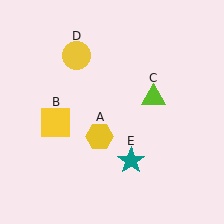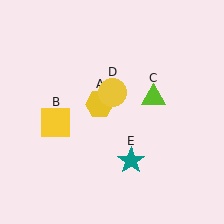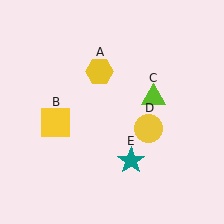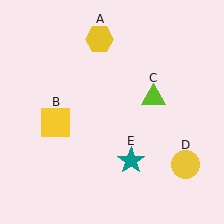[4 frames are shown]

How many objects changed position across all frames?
2 objects changed position: yellow hexagon (object A), yellow circle (object D).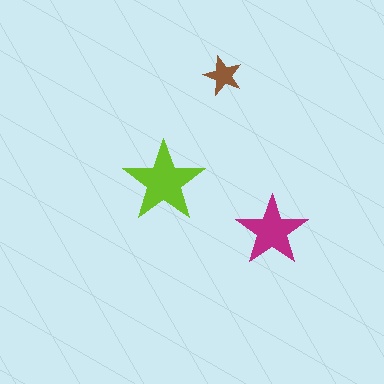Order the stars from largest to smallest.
the lime one, the magenta one, the brown one.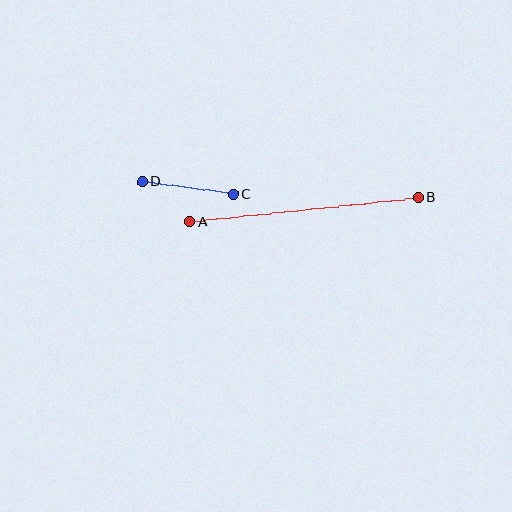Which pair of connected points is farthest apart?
Points A and B are farthest apart.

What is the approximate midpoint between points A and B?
The midpoint is at approximately (304, 210) pixels.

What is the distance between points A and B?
The distance is approximately 230 pixels.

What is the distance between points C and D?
The distance is approximately 92 pixels.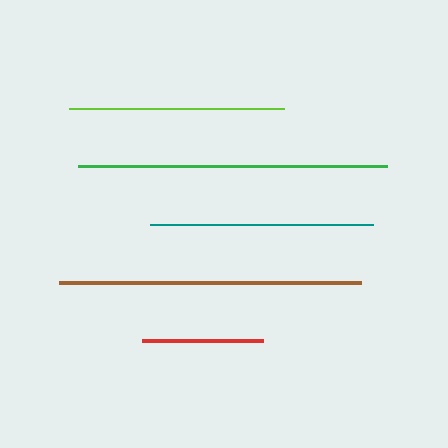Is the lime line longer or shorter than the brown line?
The brown line is longer than the lime line.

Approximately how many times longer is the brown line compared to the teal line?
The brown line is approximately 1.4 times the length of the teal line.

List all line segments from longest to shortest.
From longest to shortest: green, brown, teal, lime, red.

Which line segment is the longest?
The green line is the longest at approximately 309 pixels.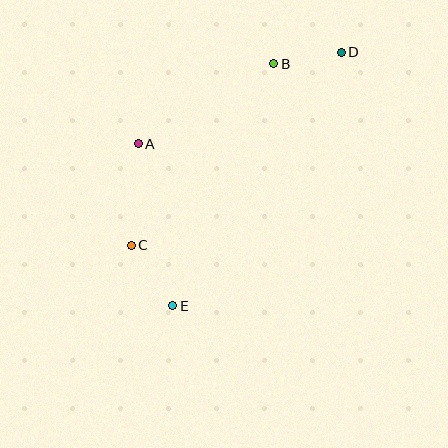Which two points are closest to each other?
Points B and D are closest to each other.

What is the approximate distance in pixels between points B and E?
The distance between B and E is approximately 262 pixels.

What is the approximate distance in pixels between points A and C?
The distance between A and C is approximately 102 pixels.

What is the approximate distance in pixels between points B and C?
The distance between B and C is approximately 231 pixels.